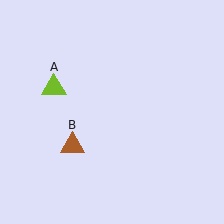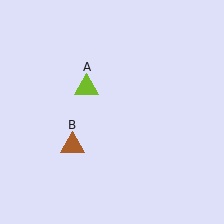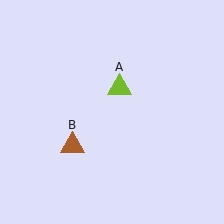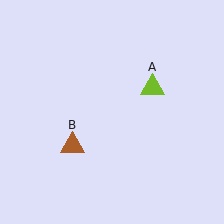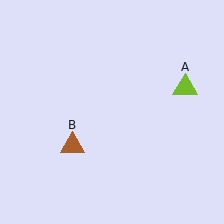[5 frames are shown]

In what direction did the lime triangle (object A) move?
The lime triangle (object A) moved right.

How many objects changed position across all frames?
1 object changed position: lime triangle (object A).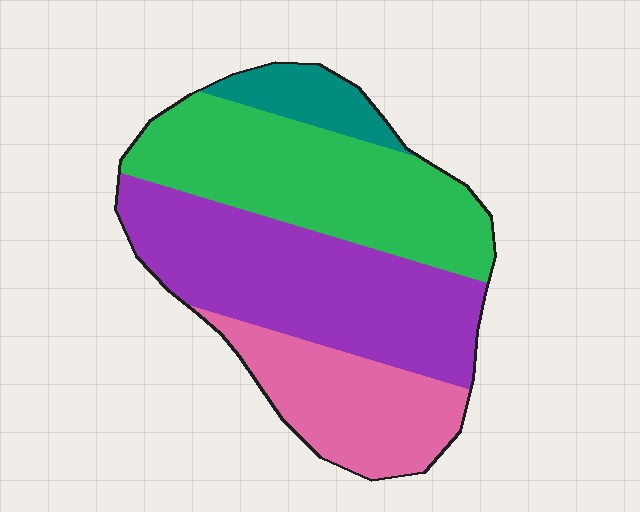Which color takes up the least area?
Teal, at roughly 10%.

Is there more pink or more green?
Green.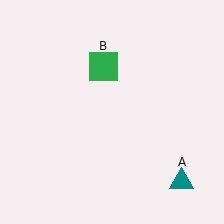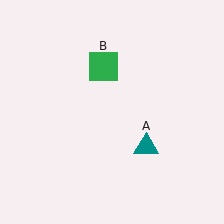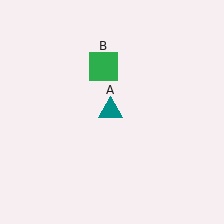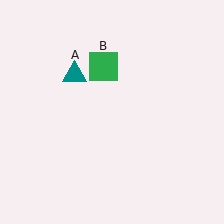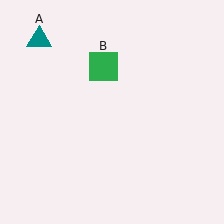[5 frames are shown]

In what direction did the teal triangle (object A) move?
The teal triangle (object A) moved up and to the left.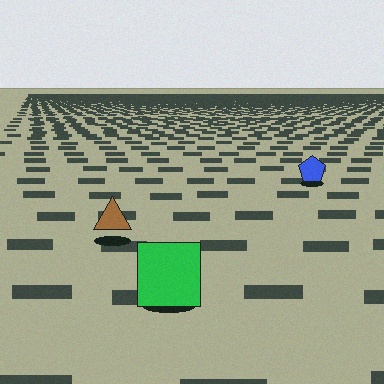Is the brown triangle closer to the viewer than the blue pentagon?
Yes. The brown triangle is closer — you can tell from the texture gradient: the ground texture is coarser near it.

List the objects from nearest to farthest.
From nearest to farthest: the green square, the brown triangle, the blue pentagon.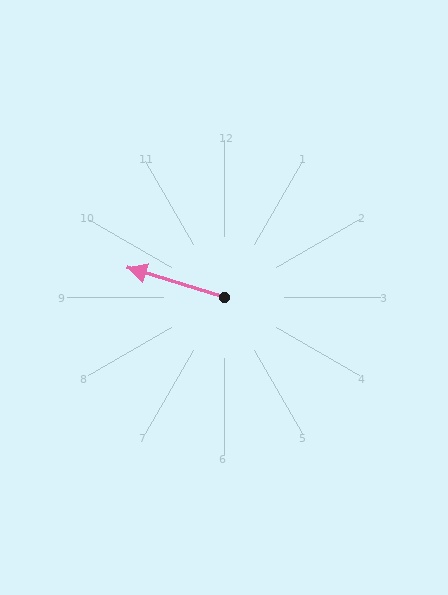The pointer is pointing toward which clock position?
Roughly 10 o'clock.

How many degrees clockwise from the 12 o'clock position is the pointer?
Approximately 287 degrees.